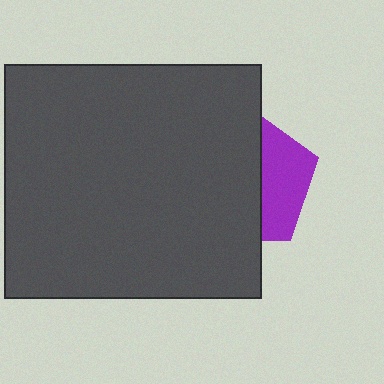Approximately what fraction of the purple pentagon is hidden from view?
Roughly 64% of the purple pentagon is hidden behind the dark gray rectangle.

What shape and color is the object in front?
The object in front is a dark gray rectangle.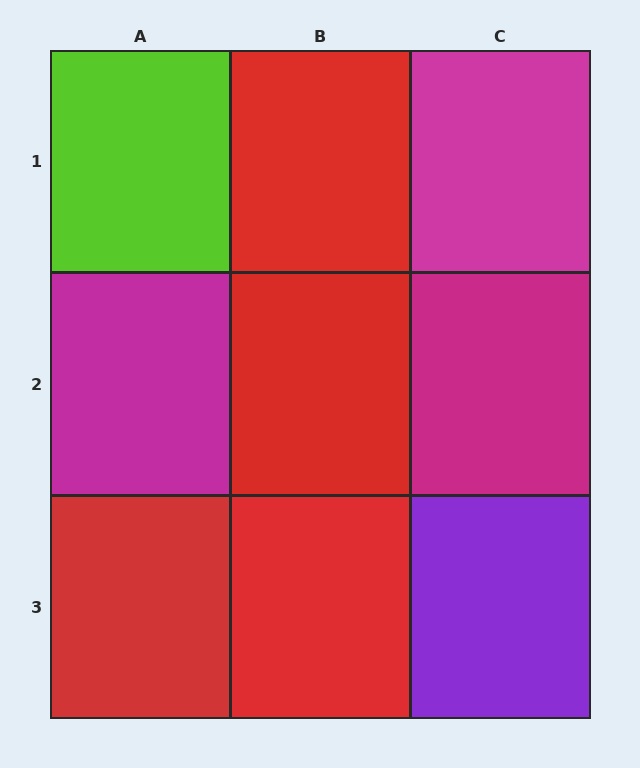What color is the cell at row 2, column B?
Red.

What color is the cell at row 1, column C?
Magenta.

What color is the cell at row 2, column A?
Magenta.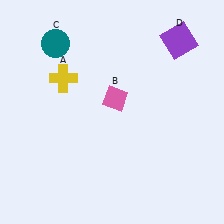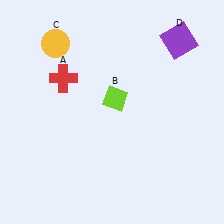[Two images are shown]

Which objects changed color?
A changed from yellow to red. B changed from pink to lime. C changed from teal to yellow.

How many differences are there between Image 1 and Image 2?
There are 3 differences between the two images.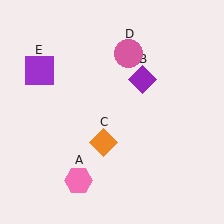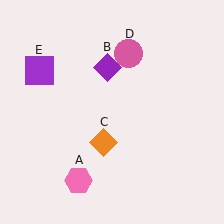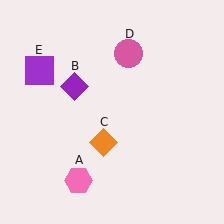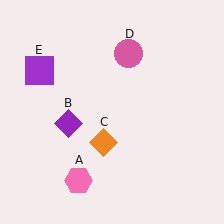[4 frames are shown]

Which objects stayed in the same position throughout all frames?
Pink hexagon (object A) and orange diamond (object C) and pink circle (object D) and purple square (object E) remained stationary.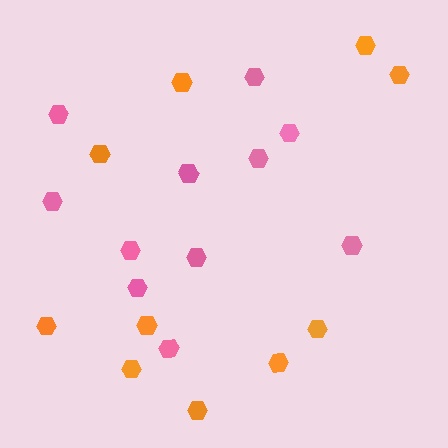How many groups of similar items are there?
There are 2 groups: one group of orange hexagons (10) and one group of pink hexagons (11).